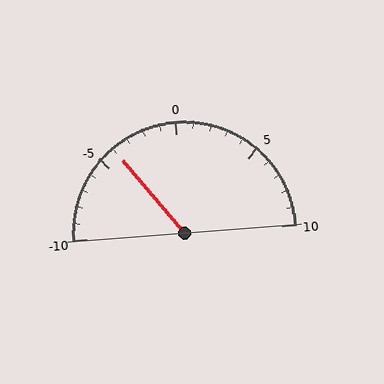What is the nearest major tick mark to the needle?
The nearest major tick mark is -5.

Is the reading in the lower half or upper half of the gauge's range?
The reading is in the lower half of the range (-10 to 10).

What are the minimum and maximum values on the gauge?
The gauge ranges from -10 to 10.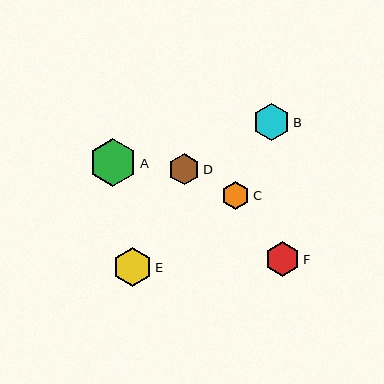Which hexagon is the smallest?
Hexagon C is the smallest with a size of approximately 28 pixels.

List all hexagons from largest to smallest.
From largest to smallest: A, E, B, F, D, C.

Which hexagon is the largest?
Hexagon A is the largest with a size of approximately 48 pixels.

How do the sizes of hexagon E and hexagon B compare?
Hexagon E and hexagon B are approximately the same size.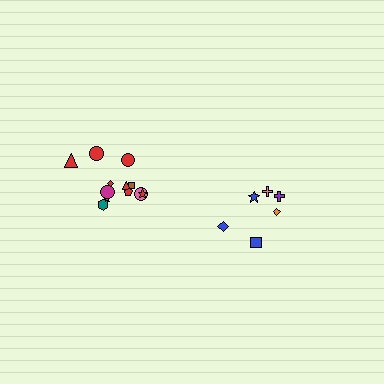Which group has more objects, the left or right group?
The left group.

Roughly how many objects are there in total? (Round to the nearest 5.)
Roughly 20 objects in total.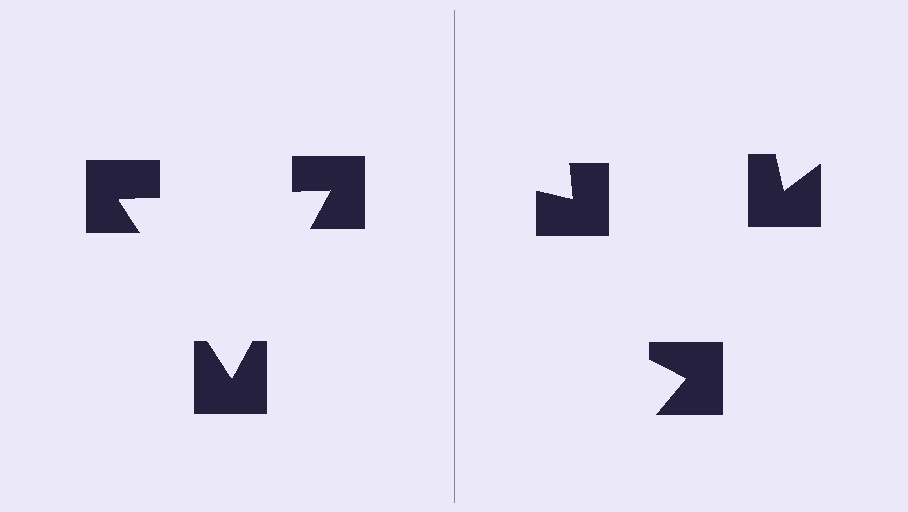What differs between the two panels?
The notched squares are positioned identically on both sides; only the wedge orientations differ. On the left they align to a triangle; on the right they are misaligned.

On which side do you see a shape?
An illusory triangle appears on the left side. On the right side the wedge cuts are rotated, so no coherent shape forms.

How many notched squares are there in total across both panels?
6 — 3 on each side.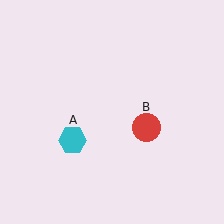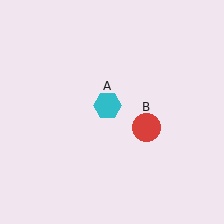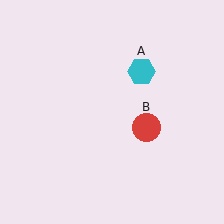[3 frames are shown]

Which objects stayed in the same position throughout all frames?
Red circle (object B) remained stationary.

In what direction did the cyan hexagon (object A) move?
The cyan hexagon (object A) moved up and to the right.